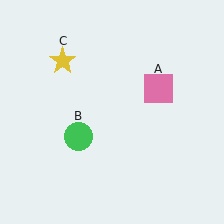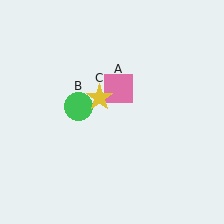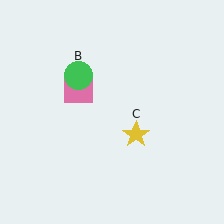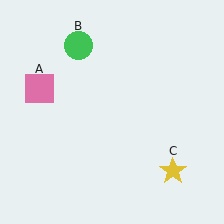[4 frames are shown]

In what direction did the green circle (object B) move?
The green circle (object B) moved up.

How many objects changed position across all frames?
3 objects changed position: pink square (object A), green circle (object B), yellow star (object C).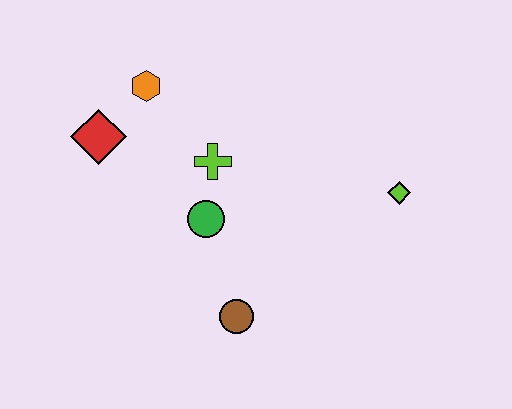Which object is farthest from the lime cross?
The lime diamond is farthest from the lime cross.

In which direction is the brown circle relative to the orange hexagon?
The brown circle is below the orange hexagon.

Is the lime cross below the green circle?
No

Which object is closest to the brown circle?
The green circle is closest to the brown circle.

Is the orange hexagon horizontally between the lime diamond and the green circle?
No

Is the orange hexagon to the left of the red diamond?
No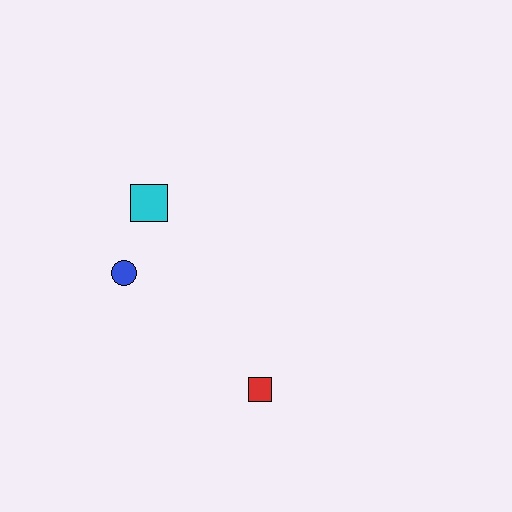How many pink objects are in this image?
There are no pink objects.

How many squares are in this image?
There are 2 squares.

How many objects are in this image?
There are 3 objects.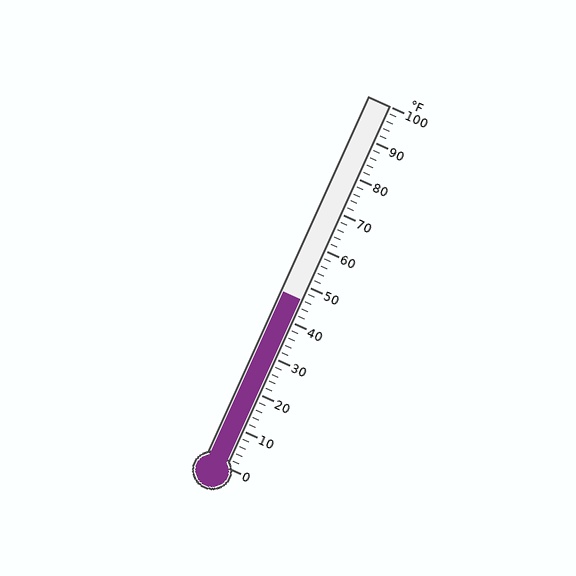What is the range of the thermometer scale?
The thermometer scale ranges from 0°F to 100°F.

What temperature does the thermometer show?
The thermometer shows approximately 46°F.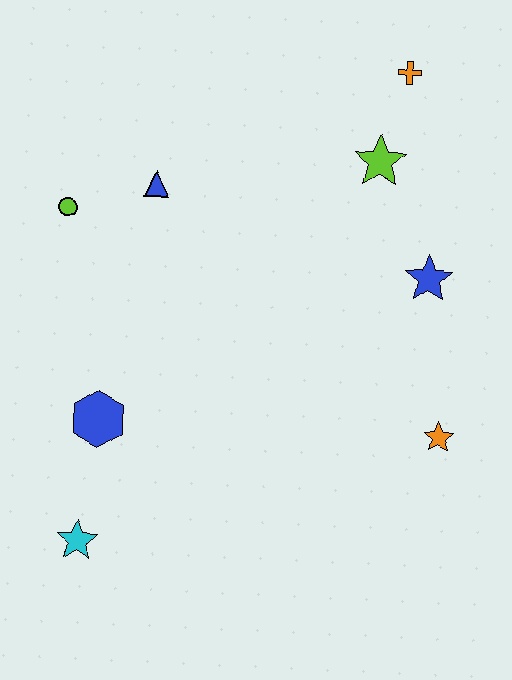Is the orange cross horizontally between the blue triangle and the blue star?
Yes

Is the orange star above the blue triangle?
No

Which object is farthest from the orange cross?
The cyan star is farthest from the orange cross.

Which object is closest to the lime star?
The orange cross is closest to the lime star.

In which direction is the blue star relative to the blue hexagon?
The blue star is to the right of the blue hexagon.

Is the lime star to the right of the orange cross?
No